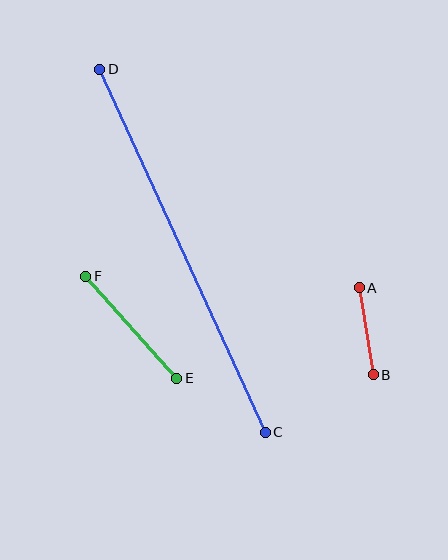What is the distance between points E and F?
The distance is approximately 137 pixels.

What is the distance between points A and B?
The distance is approximately 88 pixels.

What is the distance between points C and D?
The distance is approximately 399 pixels.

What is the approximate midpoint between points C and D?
The midpoint is at approximately (183, 251) pixels.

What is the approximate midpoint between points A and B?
The midpoint is at approximately (366, 331) pixels.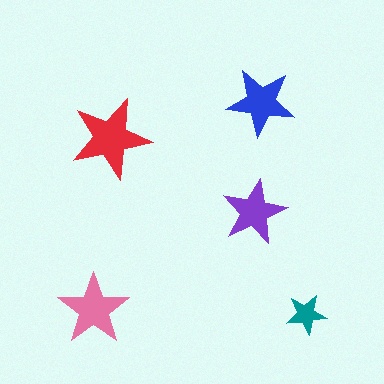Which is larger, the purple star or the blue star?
The blue one.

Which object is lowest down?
The teal star is bottommost.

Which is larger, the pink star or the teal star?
The pink one.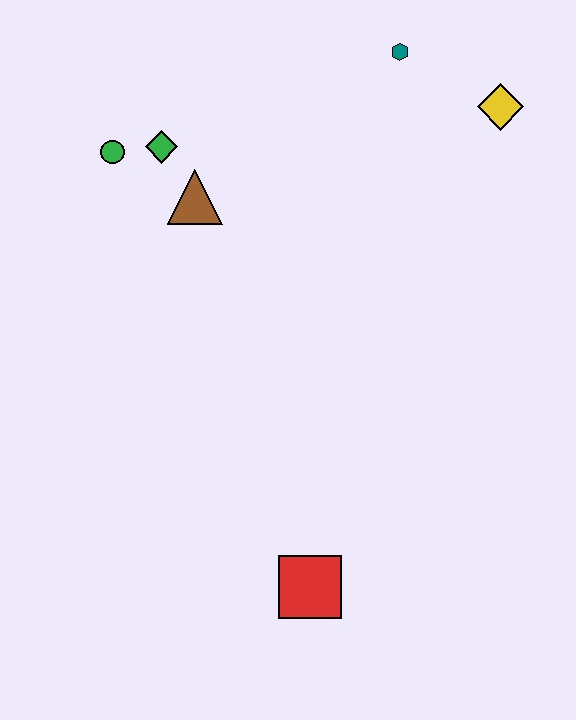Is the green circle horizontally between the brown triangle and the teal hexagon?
No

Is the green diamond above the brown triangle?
Yes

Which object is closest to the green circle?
The green diamond is closest to the green circle.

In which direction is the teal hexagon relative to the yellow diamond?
The teal hexagon is to the left of the yellow diamond.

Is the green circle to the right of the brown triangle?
No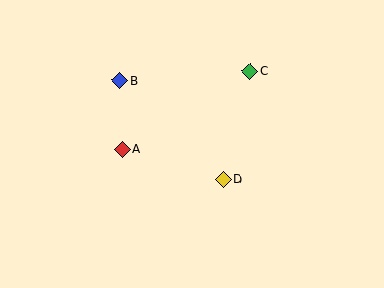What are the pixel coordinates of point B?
Point B is at (120, 81).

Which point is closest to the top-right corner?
Point C is closest to the top-right corner.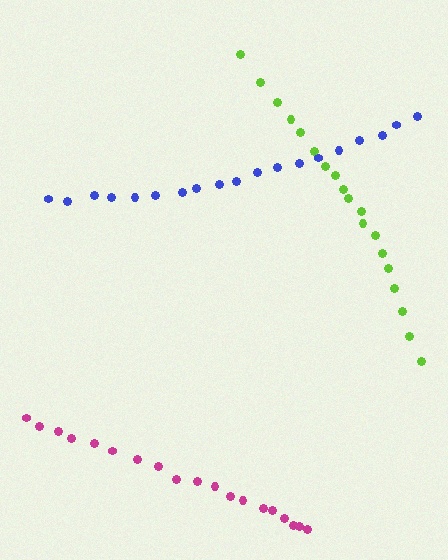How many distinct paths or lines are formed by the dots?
There are 3 distinct paths.